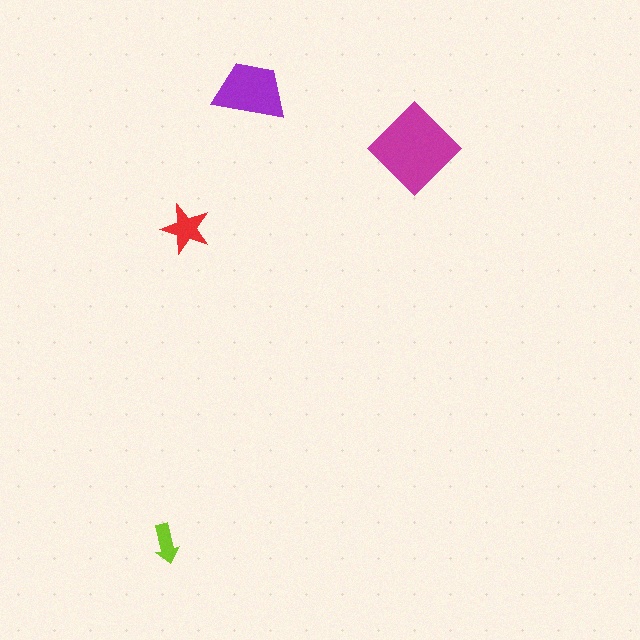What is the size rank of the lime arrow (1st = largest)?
4th.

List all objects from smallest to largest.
The lime arrow, the red star, the purple trapezoid, the magenta diamond.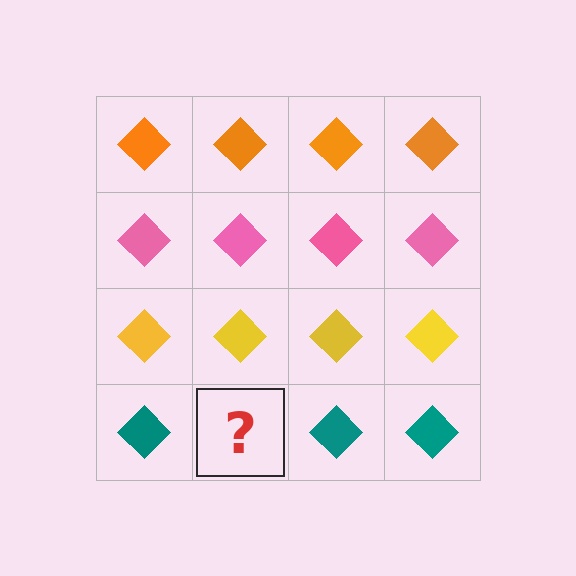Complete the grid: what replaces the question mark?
The question mark should be replaced with a teal diamond.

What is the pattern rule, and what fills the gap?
The rule is that each row has a consistent color. The gap should be filled with a teal diamond.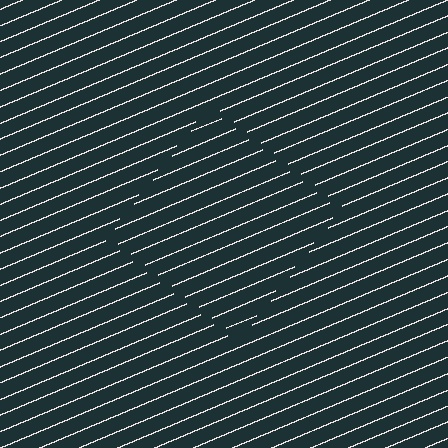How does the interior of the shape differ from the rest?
The interior of the shape contains the same grating, shifted by half a period — the contour is defined by the phase discontinuity where line-ends from the inner and outer gratings abut.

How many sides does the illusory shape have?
4 sides — the line-ends trace a square.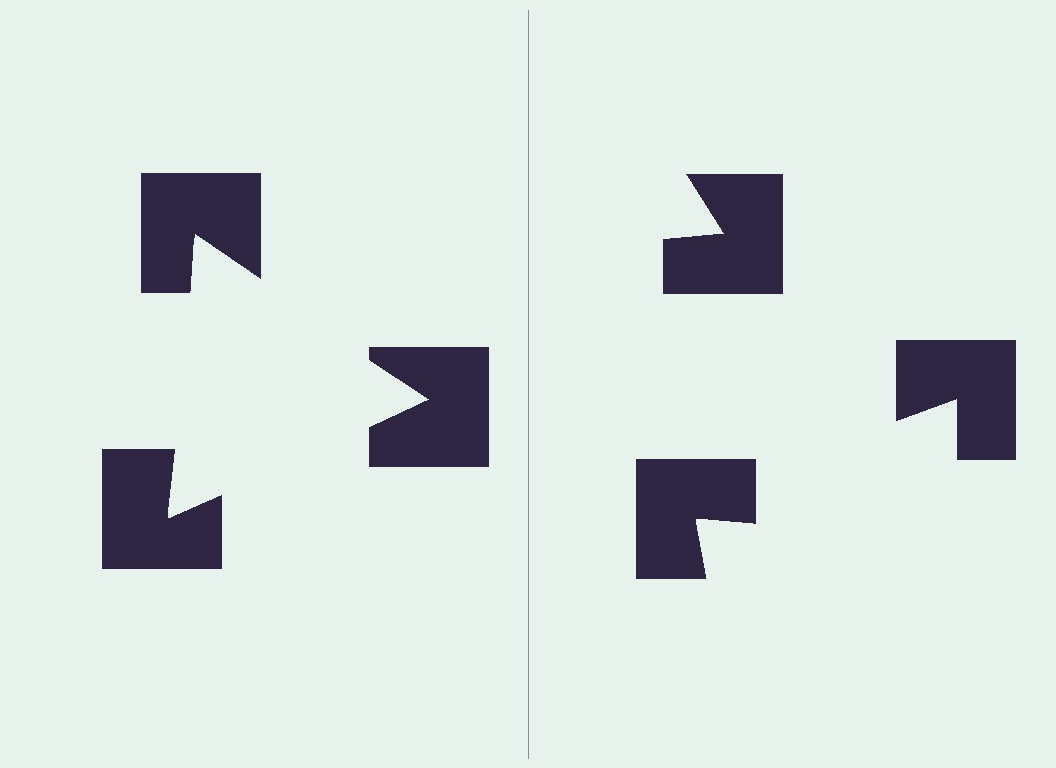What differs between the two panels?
The notched squares are positioned identically on both sides; only the wedge orientations differ. On the left they align to a triangle; on the right they are misaligned.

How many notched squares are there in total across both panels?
6 — 3 on each side.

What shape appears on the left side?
An illusory triangle.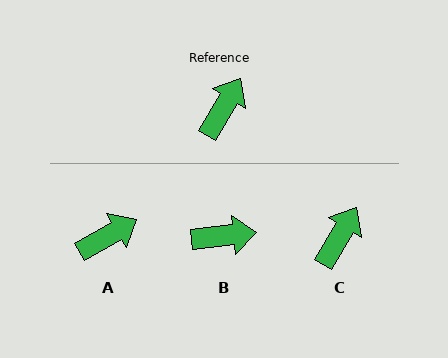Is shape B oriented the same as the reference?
No, it is off by about 53 degrees.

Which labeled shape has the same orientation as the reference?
C.